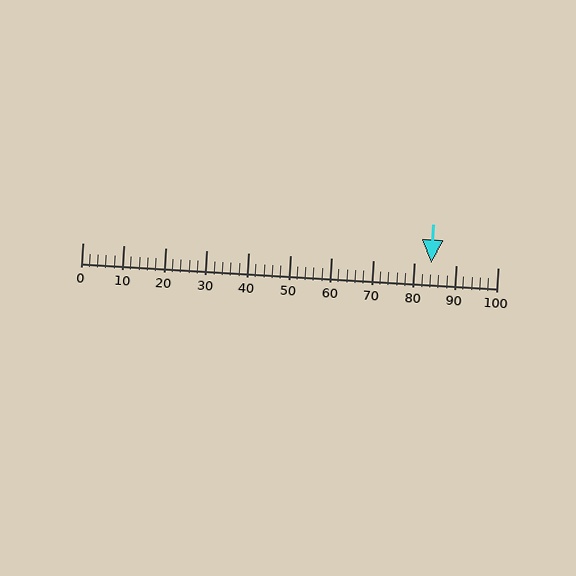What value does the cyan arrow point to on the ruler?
The cyan arrow points to approximately 84.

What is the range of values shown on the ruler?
The ruler shows values from 0 to 100.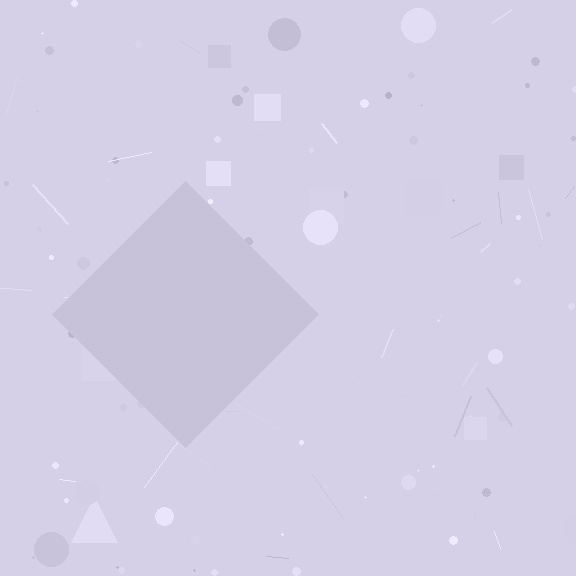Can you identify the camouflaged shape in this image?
The camouflaged shape is a diamond.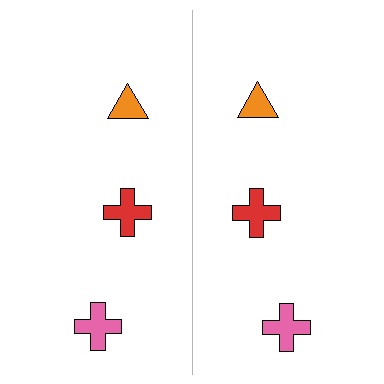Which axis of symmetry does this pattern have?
The pattern has a vertical axis of symmetry running through the center of the image.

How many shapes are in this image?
There are 6 shapes in this image.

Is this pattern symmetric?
Yes, this pattern has bilateral (reflection) symmetry.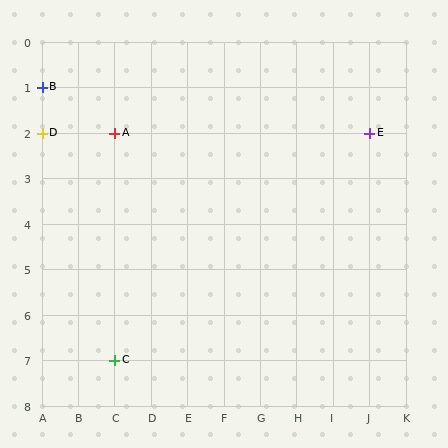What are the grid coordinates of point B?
Point B is at grid coordinates (A, 1).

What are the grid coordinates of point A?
Point A is at grid coordinates (C, 2).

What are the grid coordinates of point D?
Point D is at grid coordinates (A, 2).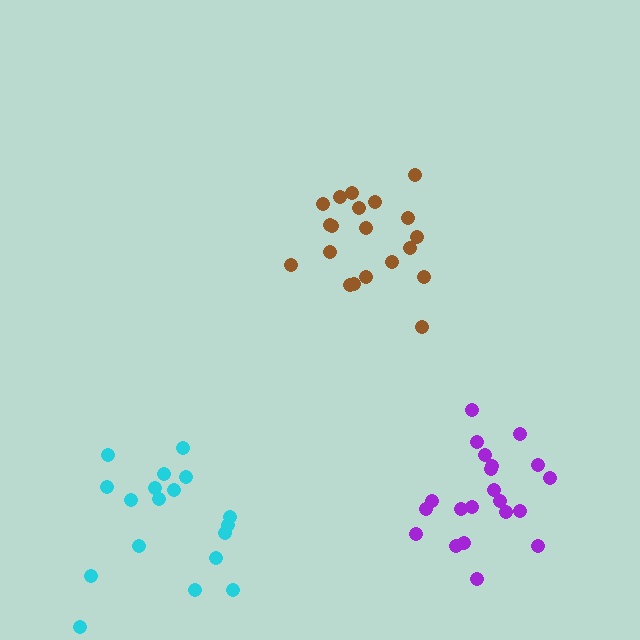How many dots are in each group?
Group 1: 21 dots, Group 2: 20 dots, Group 3: 18 dots (59 total).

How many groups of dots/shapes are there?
There are 3 groups.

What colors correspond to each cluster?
The clusters are colored: purple, brown, cyan.